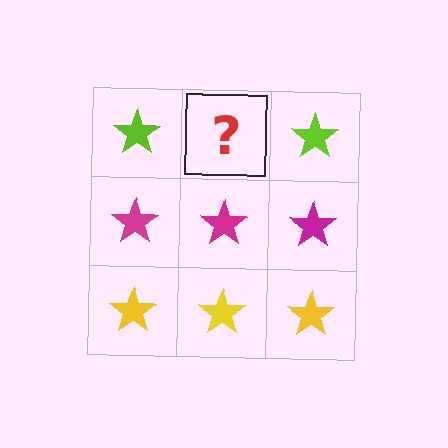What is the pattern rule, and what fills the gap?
The rule is that each row has a consistent color. The gap should be filled with a lime star.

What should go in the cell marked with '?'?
The missing cell should contain a lime star.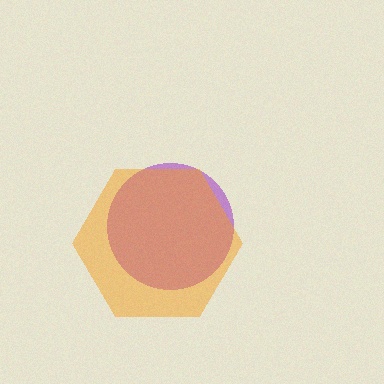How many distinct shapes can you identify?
There are 2 distinct shapes: a purple circle, an orange hexagon.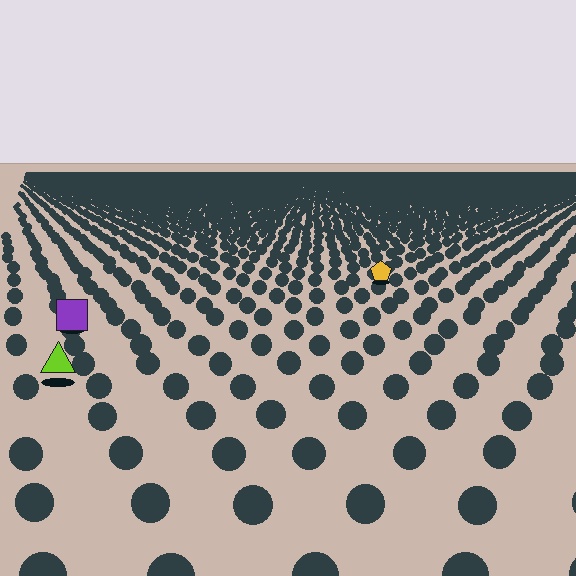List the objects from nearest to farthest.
From nearest to farthest: the lime triangle, the purple square, the yellow pentagon.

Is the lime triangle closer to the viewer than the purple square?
Yes. The lime triangle is closer — you can tell from the texture gradient: the ground texture is coarser near it.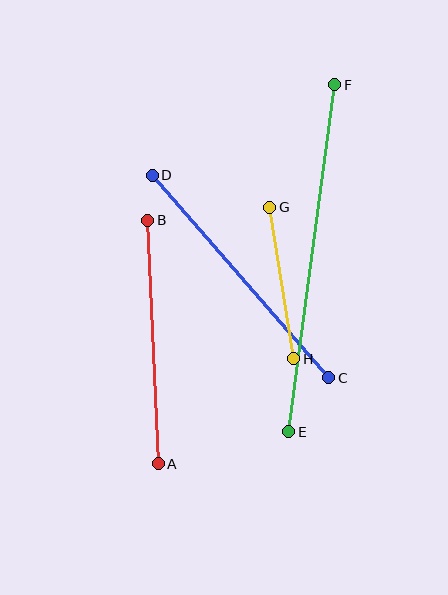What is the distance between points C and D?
The distance is approximately 269 pixels.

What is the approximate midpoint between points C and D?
The midpoint is at approximately (241, 277) pixels.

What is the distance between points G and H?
The distance is approximately 153 pixels.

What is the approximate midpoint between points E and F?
The midpoint is at approximately (312, 258) pixels.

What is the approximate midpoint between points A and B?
The midpoint is at approximately (153, 342) pixels.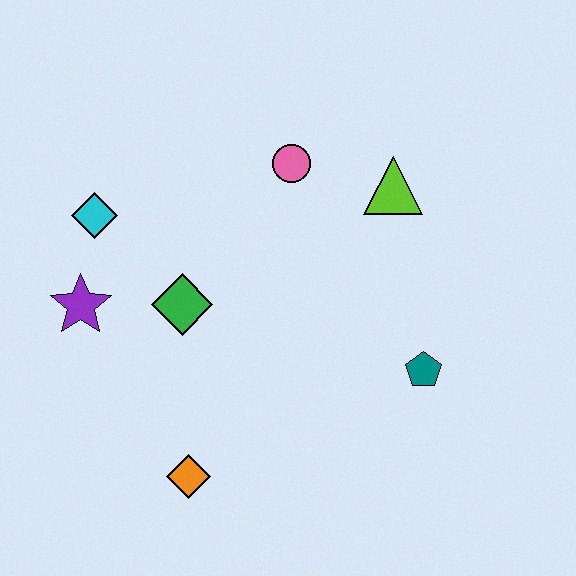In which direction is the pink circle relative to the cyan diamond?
The pink circle is to the right of the cyan diamond.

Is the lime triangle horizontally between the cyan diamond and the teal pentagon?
Yes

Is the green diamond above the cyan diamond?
No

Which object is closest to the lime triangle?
The pink circle is closest to the lime triangle.